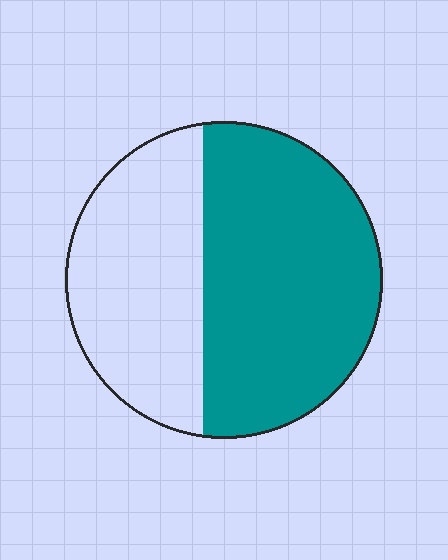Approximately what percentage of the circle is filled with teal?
Approximately 60%.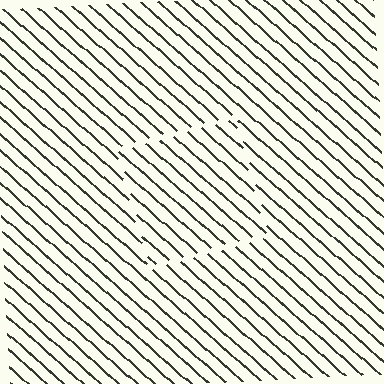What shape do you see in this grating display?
An illusory square. The interior of the shape contains the same grating, shifted by half a period — the contour is defined by the phase discontinuity where line-ends from the inner and outer gratings abut.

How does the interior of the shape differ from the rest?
The interior of the shape contains the same grating, shifted by half a period — the contour is defined by the phase discontinuity where line-ends from the inner and outer gratings abut.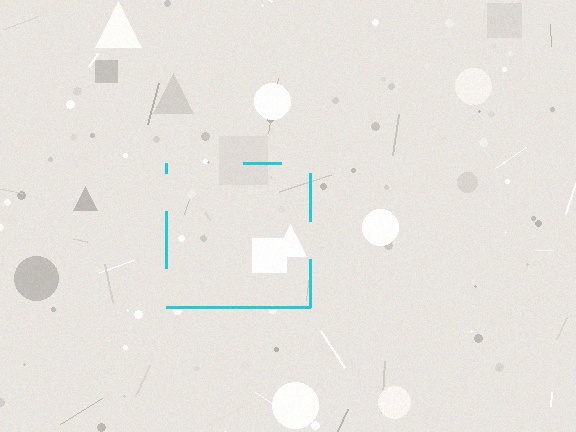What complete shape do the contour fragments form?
The contour fragments form a square.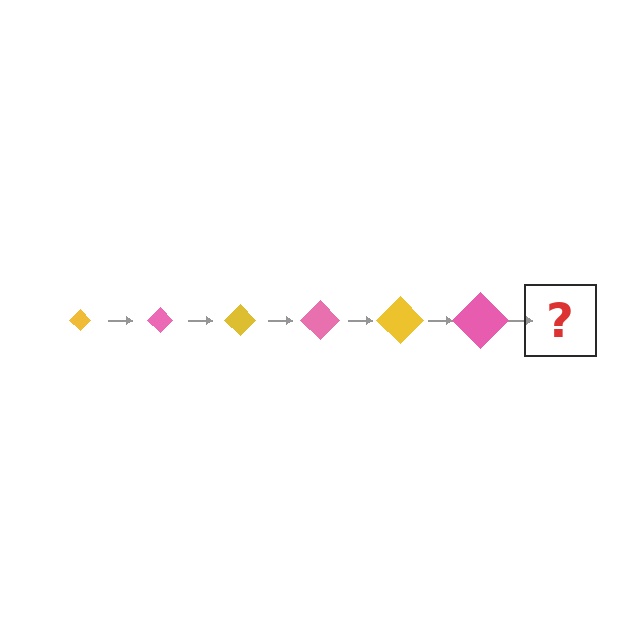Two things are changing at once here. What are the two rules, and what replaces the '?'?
The two rules are that the diamond grows larger each step and the color cycles through yellow and pink. The '?' should be a yellow diamond, larger than the previous one.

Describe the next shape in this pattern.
It should be a yellow diamond, larger than the previous one.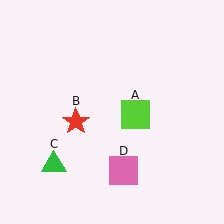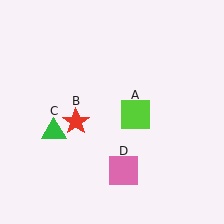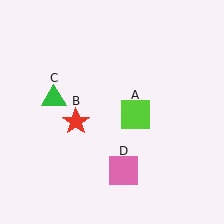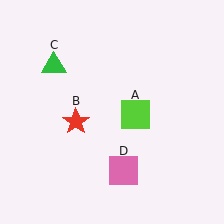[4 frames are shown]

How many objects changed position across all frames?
1 object changed position: green triangle (object C).